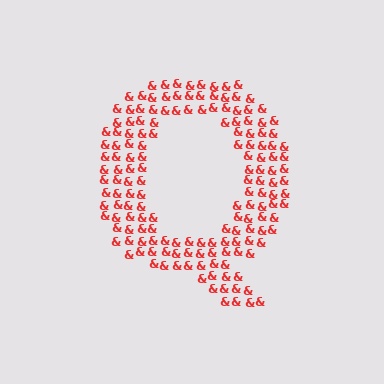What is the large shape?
The large shape is the letter Q.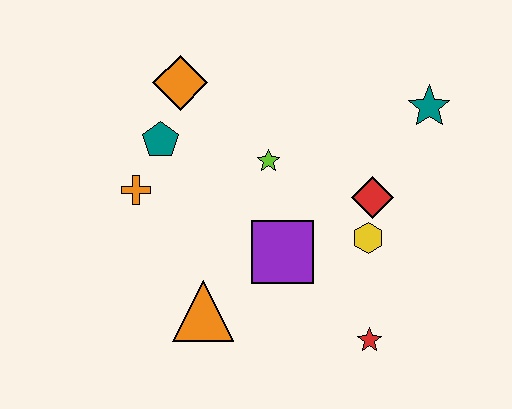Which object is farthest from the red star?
The orange diamond is farthest from the red star.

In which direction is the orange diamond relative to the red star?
The orange diamond is above the red star.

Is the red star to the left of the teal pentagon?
No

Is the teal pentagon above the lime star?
Yes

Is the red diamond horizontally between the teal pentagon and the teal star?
Yes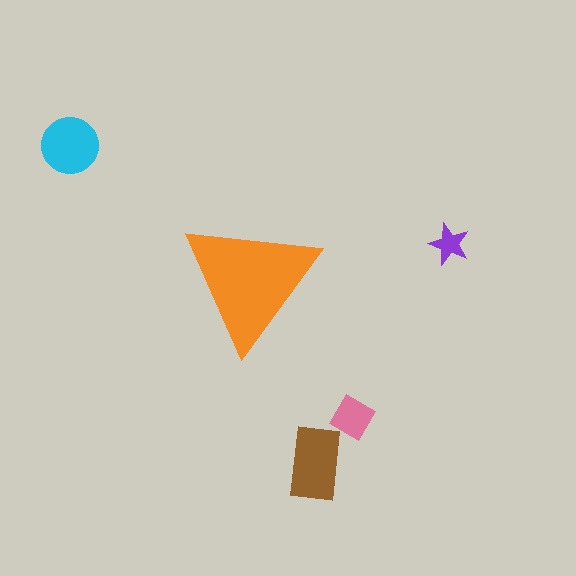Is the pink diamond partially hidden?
No, the pink diamond is fully visible.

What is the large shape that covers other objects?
An orange triangle.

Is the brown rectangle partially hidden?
No, the brown rectangle is fully visible.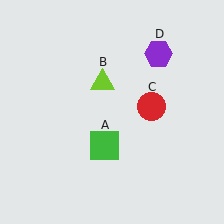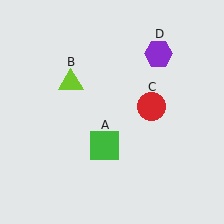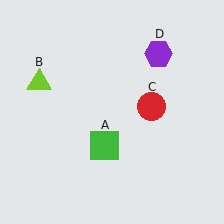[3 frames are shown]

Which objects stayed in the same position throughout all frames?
Green square (object A) and red circle (object C) and purple hexagon (object D) remained stationary.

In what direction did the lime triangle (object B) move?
The lime triangle (object B) moved left.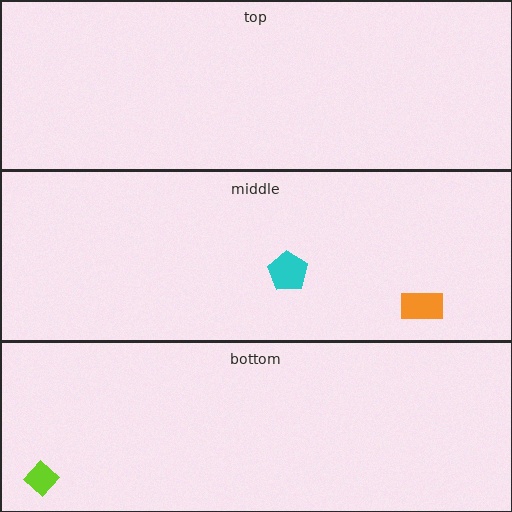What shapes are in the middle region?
The cyan pentagon, the orange rectangle.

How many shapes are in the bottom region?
1.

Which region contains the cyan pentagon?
The middle region.